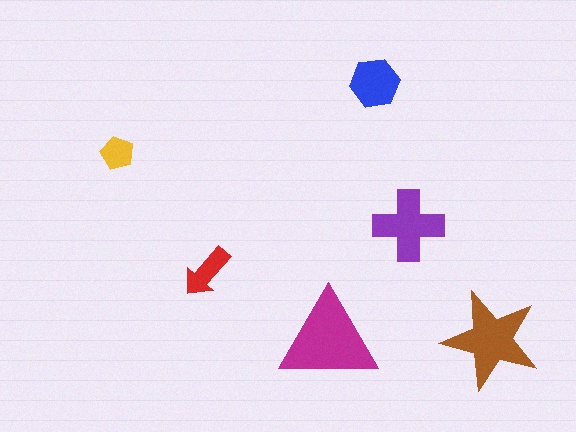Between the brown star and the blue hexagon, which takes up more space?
The brown star.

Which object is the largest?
The magenta triangle.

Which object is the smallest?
The yellow pentagon.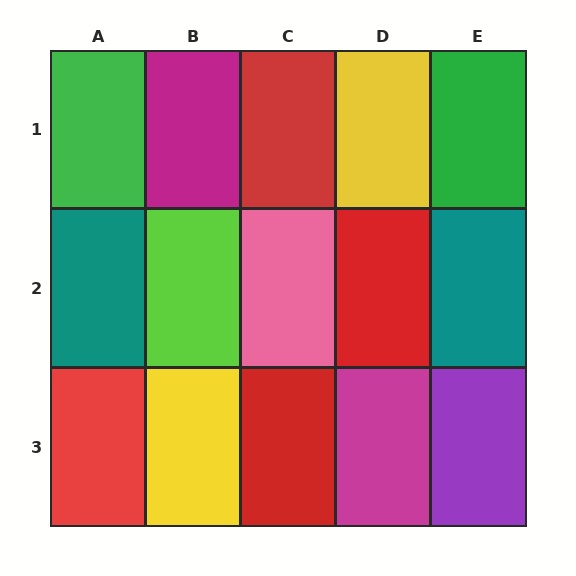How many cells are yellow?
2 cells are yellow.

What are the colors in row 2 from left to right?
Teal, lime, pink, red, teal.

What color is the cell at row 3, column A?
Red.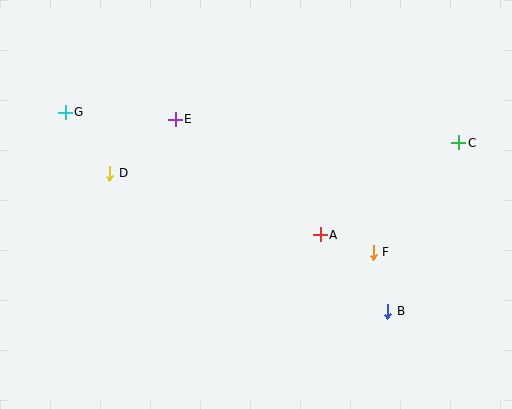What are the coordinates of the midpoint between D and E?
The midpoint between D and E is at (142, 146).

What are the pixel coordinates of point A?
Point A is at (320, 235).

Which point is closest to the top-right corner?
Point C is closest to the top-right corner.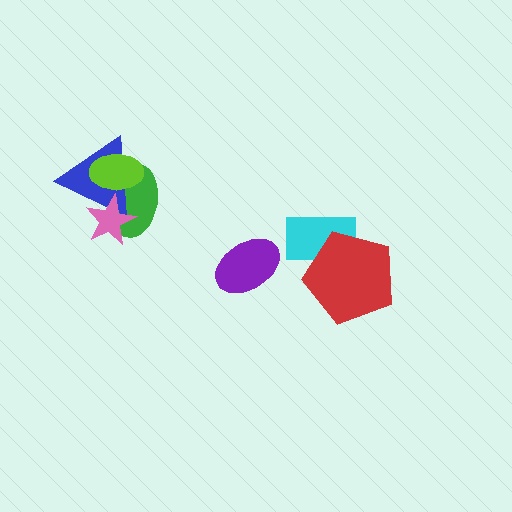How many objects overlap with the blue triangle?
3 objects overlap with the blue triangle.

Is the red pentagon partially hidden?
No, no other shape covers it.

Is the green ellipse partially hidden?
Yes, it is partially covered by another shape.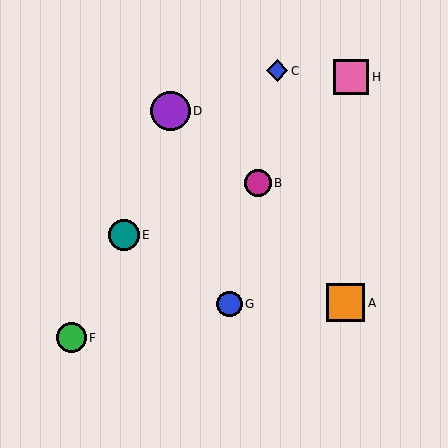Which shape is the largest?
The purple circle (labeled D) is the largest.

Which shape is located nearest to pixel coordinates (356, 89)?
The pink square (labeled H) at (351, 77) is nearest to that location.